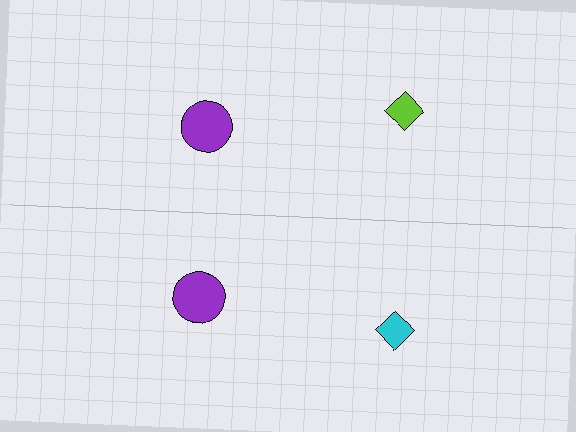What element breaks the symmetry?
The cyan diamond on the bottom side breaks the symmetry — its mirror counterpart is lime.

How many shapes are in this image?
There are 4 shapes in this image.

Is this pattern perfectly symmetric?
No, the pattern is not perfectly symmetric. The cyan diamond on the bottom side breaks the symmetry — its mirror counterpart is lime.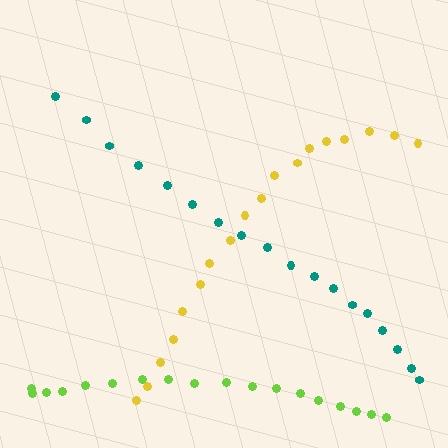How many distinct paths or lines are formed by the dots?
There are 3 distinct paths.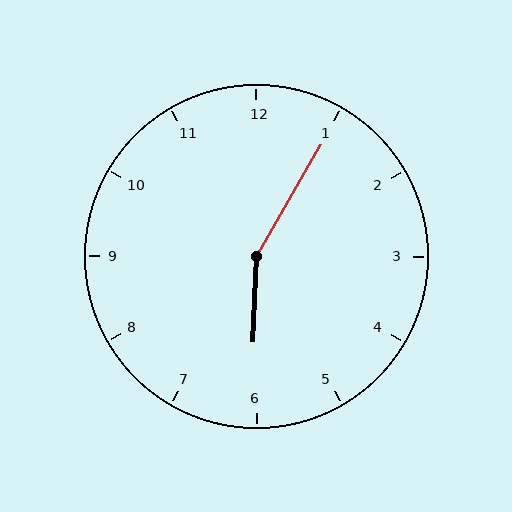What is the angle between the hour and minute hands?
Approximately 152 degrees.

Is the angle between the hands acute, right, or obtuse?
It is obtuse.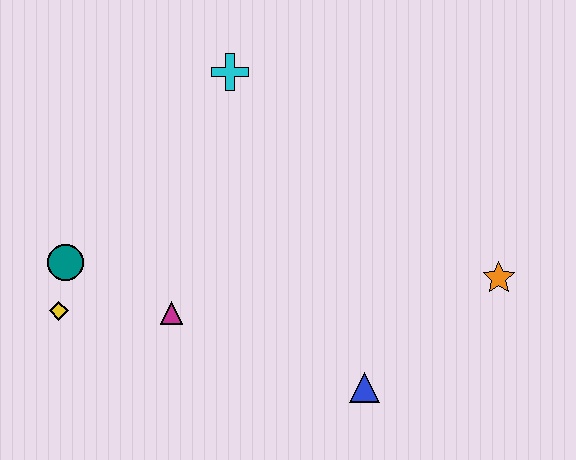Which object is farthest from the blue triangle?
The cyan cross is farthest from the blue triangle.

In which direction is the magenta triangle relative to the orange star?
The magenta triangle is to the left of the orange star.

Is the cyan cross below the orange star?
No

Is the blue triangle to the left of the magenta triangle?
No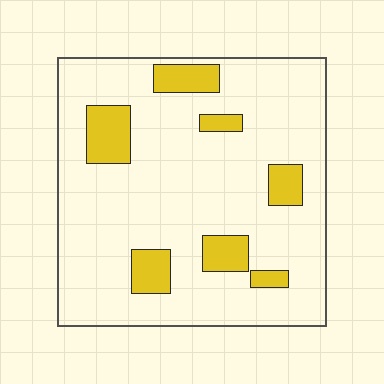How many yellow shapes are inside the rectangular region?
7.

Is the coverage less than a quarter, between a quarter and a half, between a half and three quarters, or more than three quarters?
Less than a quarter.